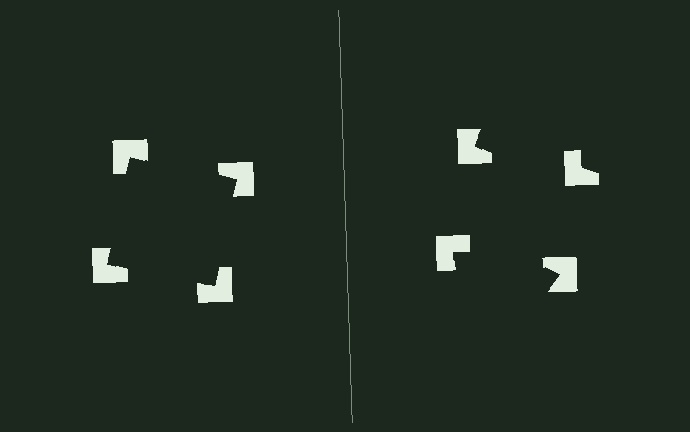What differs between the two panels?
The notched squares are positioned identically on both sides; only the wedge orientations differ. On the left they align to a square; on the right they are misaligned.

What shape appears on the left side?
An illusory square.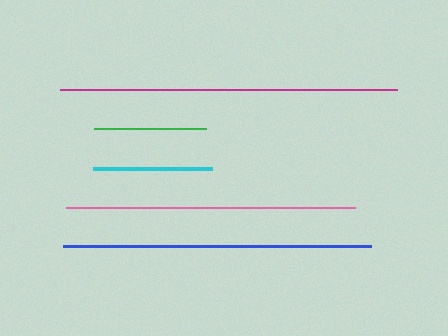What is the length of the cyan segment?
The cyan segment is approximately 119 pixels long.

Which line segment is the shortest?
The green line is the shortest at approximately 112 pixels.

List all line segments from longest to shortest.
From longest to shortest: magenta, blue, pink, cyan, green.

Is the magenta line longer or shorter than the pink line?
The magenta line is longer than the pink line.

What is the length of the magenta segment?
The magenta segment is approximately 337 pixels long.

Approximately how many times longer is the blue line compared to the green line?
The blue line is approximately 2.7 times the length of the green line.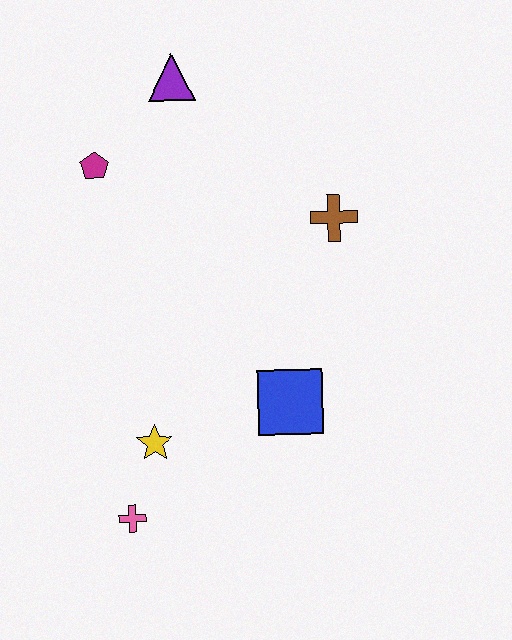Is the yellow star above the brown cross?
No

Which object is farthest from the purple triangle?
The pink cross is farthest from the purple triangle.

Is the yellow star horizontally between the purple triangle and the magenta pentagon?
Yes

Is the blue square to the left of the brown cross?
Yes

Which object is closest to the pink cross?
The yellow star is closest to the pink cross.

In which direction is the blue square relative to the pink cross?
The blue square is to the right of the pink cross.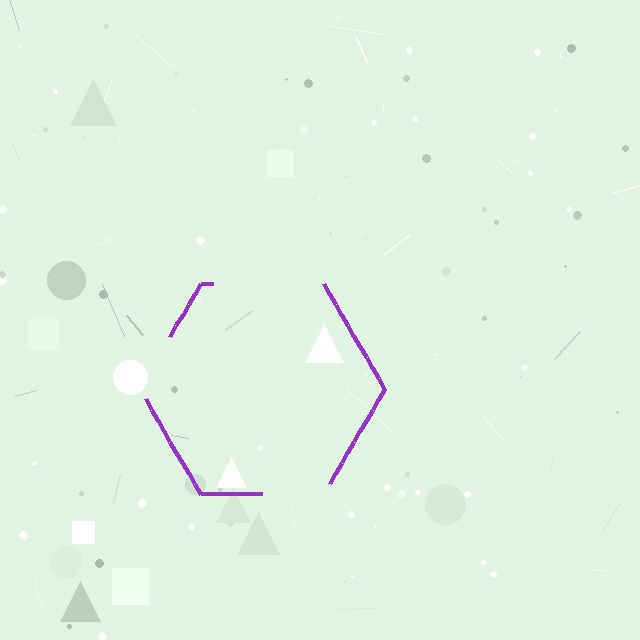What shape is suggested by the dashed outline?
The dashed outline suggests a hexagon.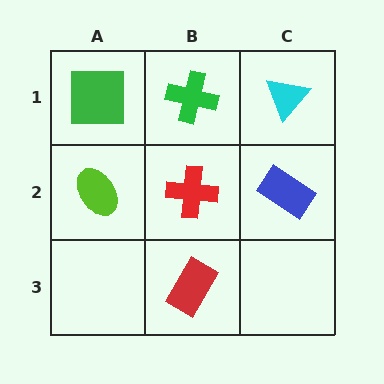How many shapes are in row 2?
3 shapes.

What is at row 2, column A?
A lime ellipse.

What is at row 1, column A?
A green square.